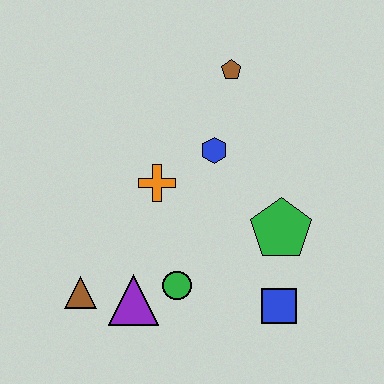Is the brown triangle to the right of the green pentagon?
No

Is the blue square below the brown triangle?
Yes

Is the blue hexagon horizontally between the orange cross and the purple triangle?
No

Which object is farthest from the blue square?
The brown pentagon is farthest from the blue square.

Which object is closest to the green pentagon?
The blue square is closest to the green pentagon.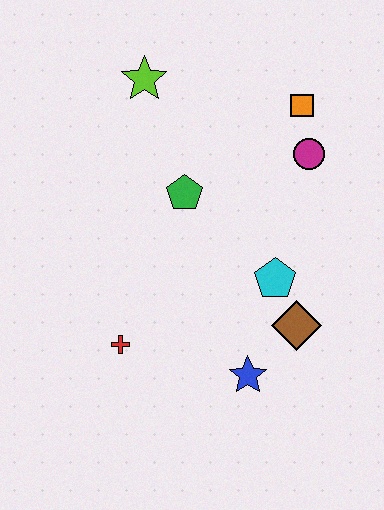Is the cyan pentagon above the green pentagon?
No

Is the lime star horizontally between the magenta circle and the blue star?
No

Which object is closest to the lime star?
The green pentagon is closest to the lime star.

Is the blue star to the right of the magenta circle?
No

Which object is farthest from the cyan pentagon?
The lime star is farthest from the cyan pentagon.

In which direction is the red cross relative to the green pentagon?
The red cross is below the green pentagon.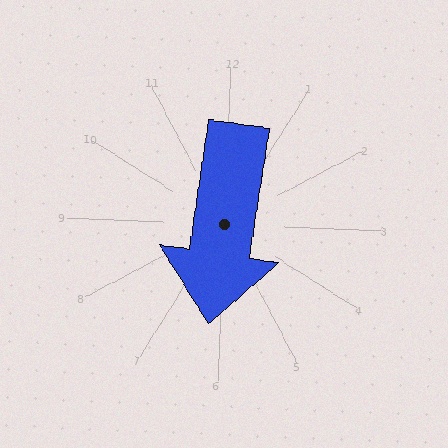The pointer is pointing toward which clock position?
Roughly 6 o'clock.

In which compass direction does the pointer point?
South.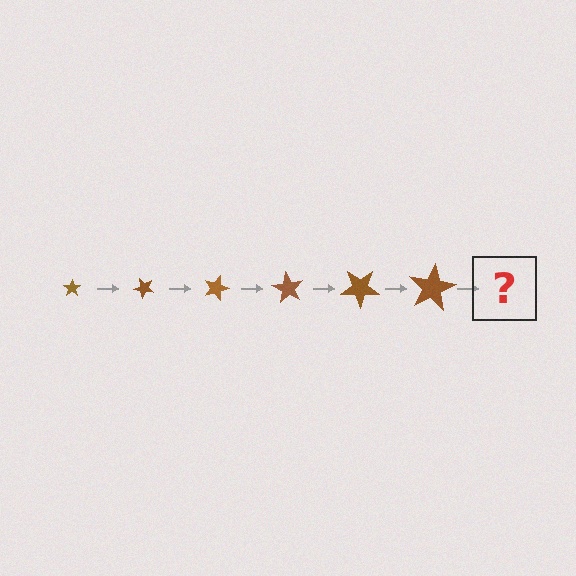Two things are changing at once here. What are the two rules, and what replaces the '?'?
The two rules are that the star grows larger each step and it rotates 45 degrees each step. The '?' should be a star, larger than the previous one and rotated 270 degrees from the start.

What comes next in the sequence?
The next element should be a star, larger than the previous one and rotated 270 degrees from the start.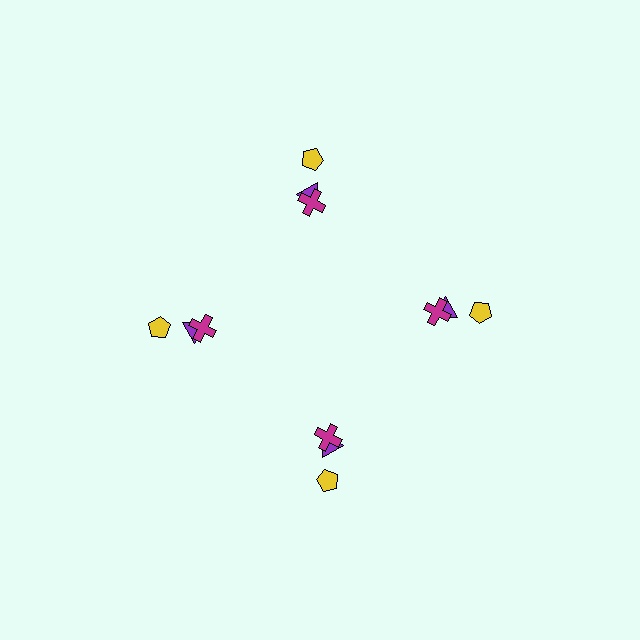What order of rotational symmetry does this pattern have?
This pattern has 4-fold rotational symmetry.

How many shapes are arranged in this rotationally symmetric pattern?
There are 12 shapes, arranged in 4 groups of 3.